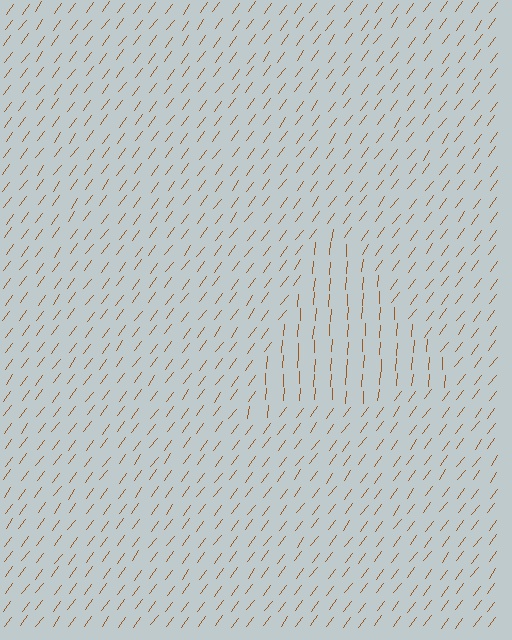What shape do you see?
I see a triangle.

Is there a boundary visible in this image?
Yes, there is a texture boundary formed by a change in line orientation.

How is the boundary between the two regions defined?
The boundary is defined purely by a change in line orientation (approximately 32 degrees difference). All lines are the same color and thickness.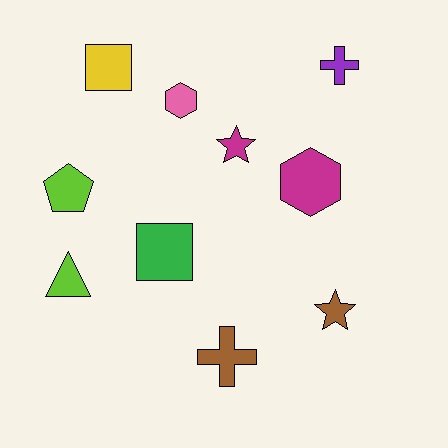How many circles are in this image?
There are no circles.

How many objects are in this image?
There are 10 objects.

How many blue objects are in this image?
There are no blue objects.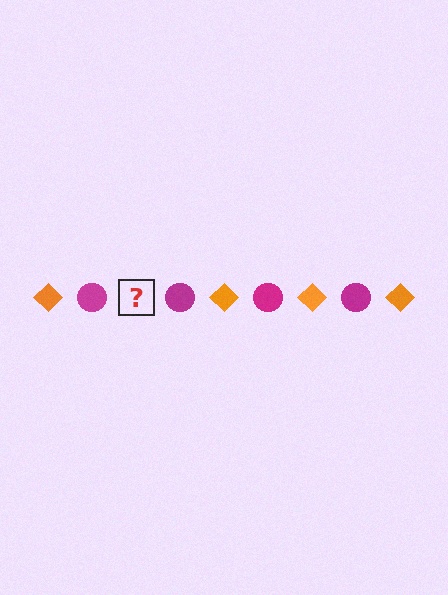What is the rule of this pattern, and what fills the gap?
The rule is that the pattern alternates between orange diamond and magenta circle. The gap should be filled with an orange diamond.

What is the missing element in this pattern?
The missing element is an orange diamond.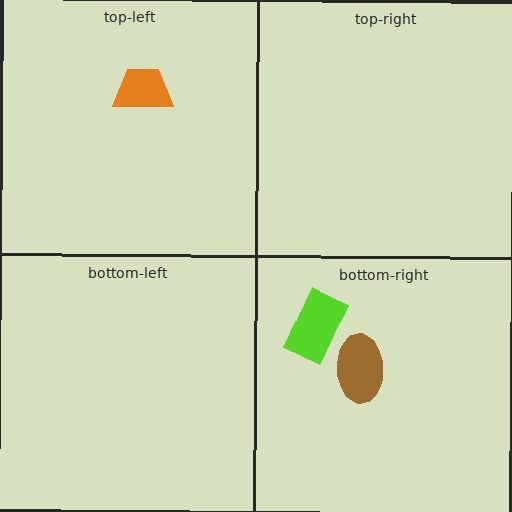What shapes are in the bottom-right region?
The brown ellipse, the lime rectangle.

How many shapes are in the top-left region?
1.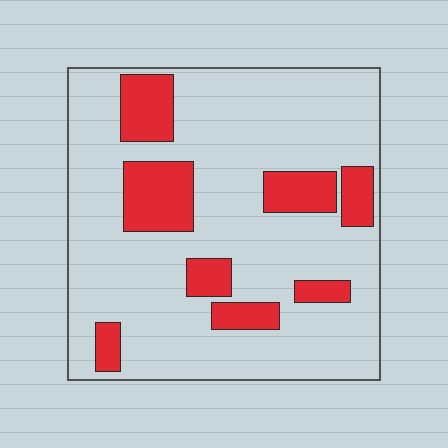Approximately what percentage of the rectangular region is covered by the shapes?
Approximately 20%.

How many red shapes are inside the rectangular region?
8.